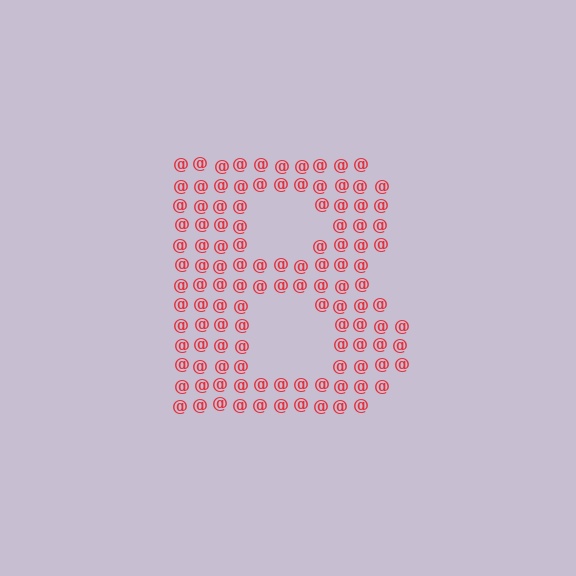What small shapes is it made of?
It is made of small at signs.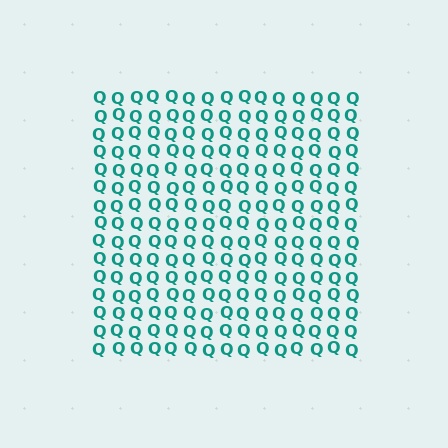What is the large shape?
The large shape is a square.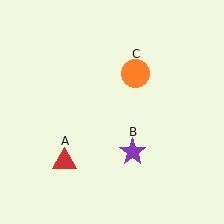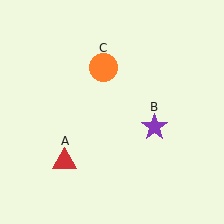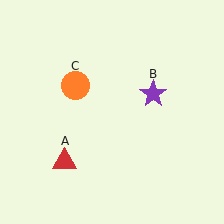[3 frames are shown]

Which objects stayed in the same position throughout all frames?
Red triangle (object A) remained stationary.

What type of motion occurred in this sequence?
The purple star (object B), orange circle (object C) rotated counterclockwise around the center of the scene.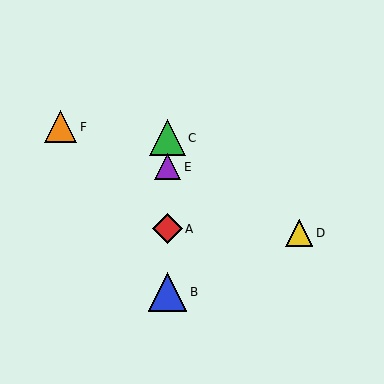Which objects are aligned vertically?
Objects A, B, C, E are aligned vertically.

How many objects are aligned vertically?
4 objects (A, B, C, E) are aligned vertically.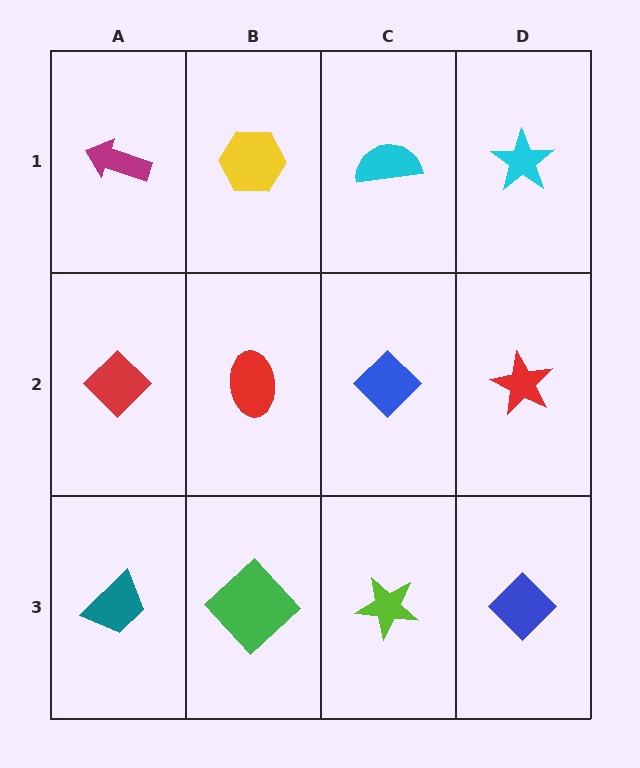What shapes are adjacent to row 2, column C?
A cyan semicircle (row 1, column C), a lime star (row 3, column C), a red ellipse (row 2, column B), a red star (row 2, column D).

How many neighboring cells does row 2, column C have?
4.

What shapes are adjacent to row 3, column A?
A red diamond (row 2, column A), a green diamond (row 3, column B).